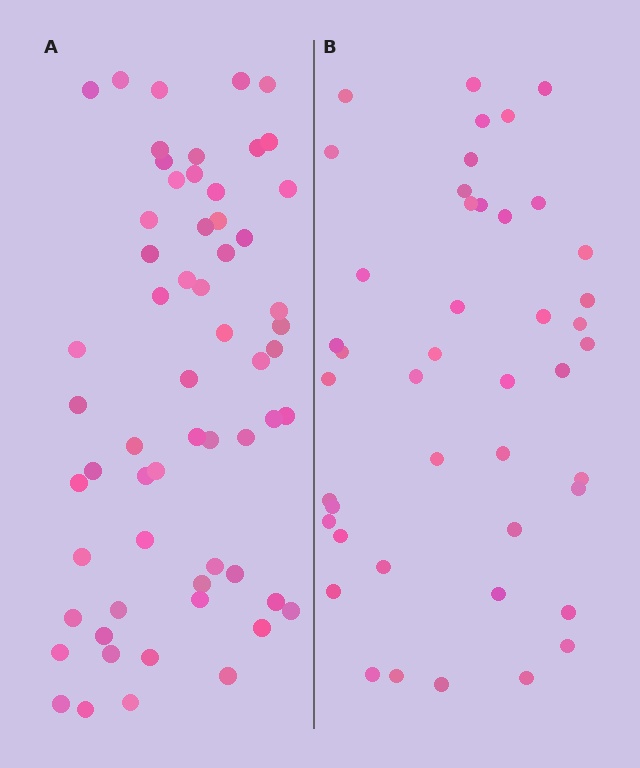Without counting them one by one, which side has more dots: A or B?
Region A (the left region) has more dots.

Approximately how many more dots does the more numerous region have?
Region A has approximately 15 more dots than region B.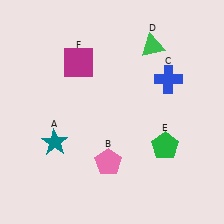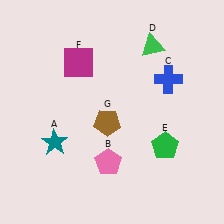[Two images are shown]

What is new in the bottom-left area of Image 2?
A brown pentagon (G) was added in the bottom-left area of Image 2.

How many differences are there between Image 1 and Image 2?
There is 1 difference between the two images.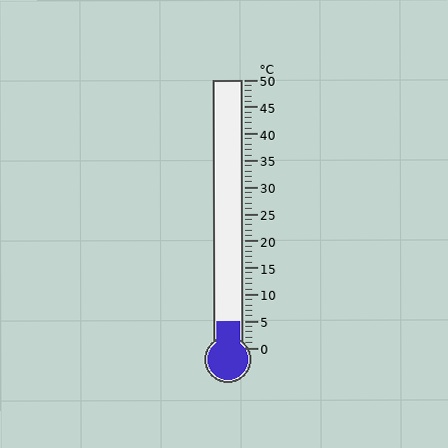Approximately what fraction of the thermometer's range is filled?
The thermometer is filled to approximately 10% of its range.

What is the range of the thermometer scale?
The thermometer scale ranges from 0°C to 50°C.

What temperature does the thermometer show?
The thermometer shows approximately 5°C.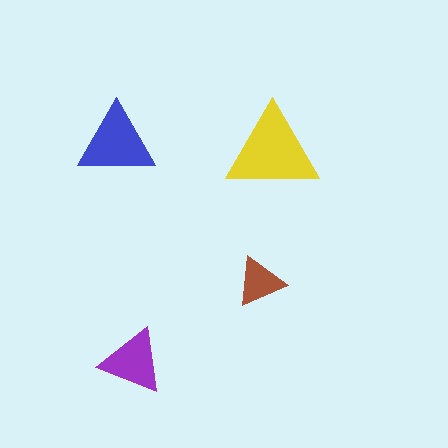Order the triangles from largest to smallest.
the yellow one, the blue one, the purple one, the brown one.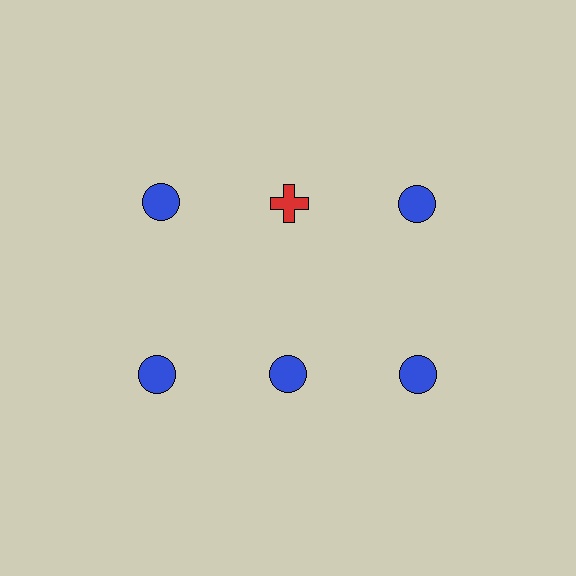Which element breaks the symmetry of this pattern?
The red cross in the top row, second from left column breaks the symmetry. All other shapes are blue circles.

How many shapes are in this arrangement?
There are 6 shapes arranged in a grid pattern.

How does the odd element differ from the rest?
It differs in both color (red instead of blue) and shape (cross instead of circle).